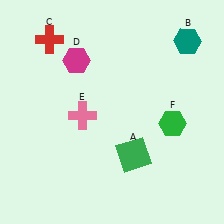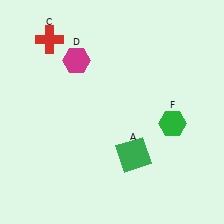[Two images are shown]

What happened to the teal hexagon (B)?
The teal hexagon (B) was removed in Image 2. It was in the top-right area of Image 1.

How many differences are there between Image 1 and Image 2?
There are 2 differences between the two images.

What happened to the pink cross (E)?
The pink cross (E) was removed in Image 2. It was in the bottom-left area of Image 1.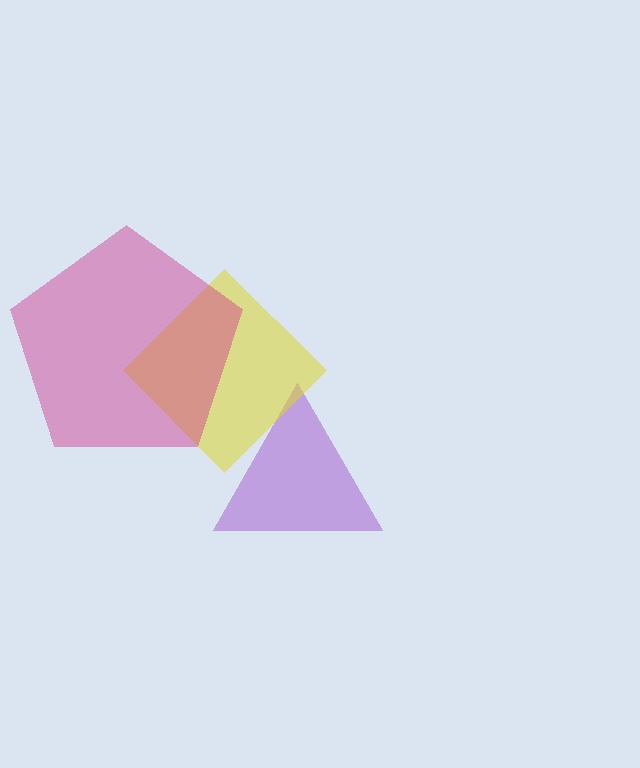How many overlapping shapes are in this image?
There are 3 overlapping shapes in the image.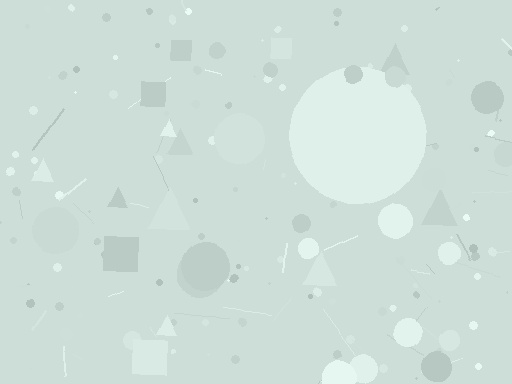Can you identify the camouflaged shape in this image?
The camouflaged shape is a circle.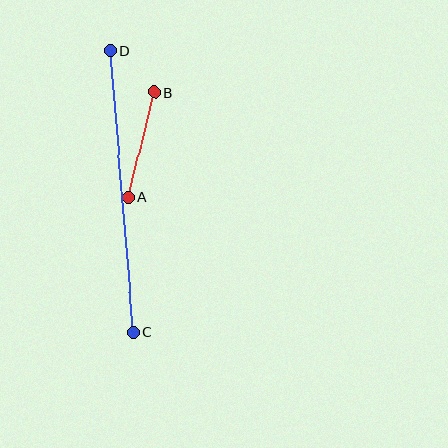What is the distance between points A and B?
The distance is approximately 108 pixels.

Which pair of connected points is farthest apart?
Points C and D are farthest apart.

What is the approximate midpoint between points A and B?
The midpoint is at approximately (141, 145) pixels.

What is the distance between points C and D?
The distance is approximately 283 pixels.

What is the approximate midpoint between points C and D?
The midpoint is at approximately (122, 192) pixels.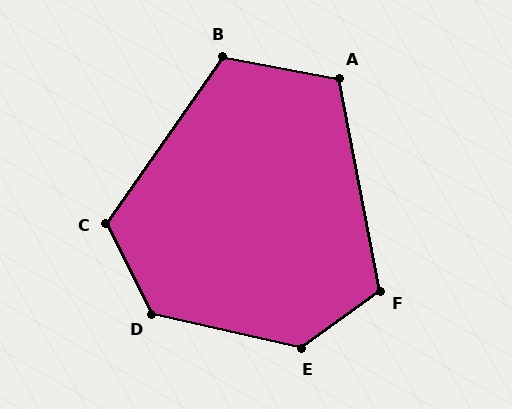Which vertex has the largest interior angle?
E, at approximately 131 degrees.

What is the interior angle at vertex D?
Approximately 130 degrees (obtuse).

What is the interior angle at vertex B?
Approximately 115 degrees (obtuse).